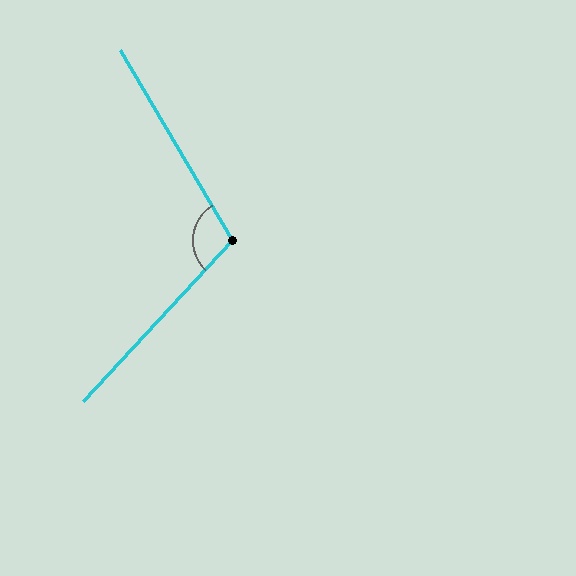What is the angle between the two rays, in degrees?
Approximately 106 degrees.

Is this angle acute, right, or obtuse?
It is obtuse.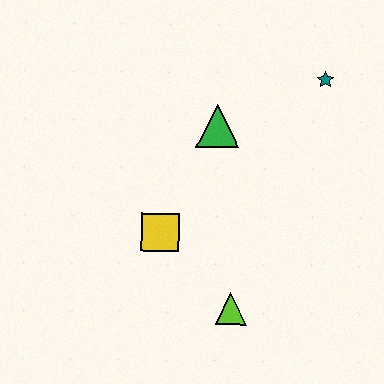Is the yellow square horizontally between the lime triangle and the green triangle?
No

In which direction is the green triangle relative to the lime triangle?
The green triangle is above the lime triangle.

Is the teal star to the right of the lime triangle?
Yes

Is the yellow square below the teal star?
Yes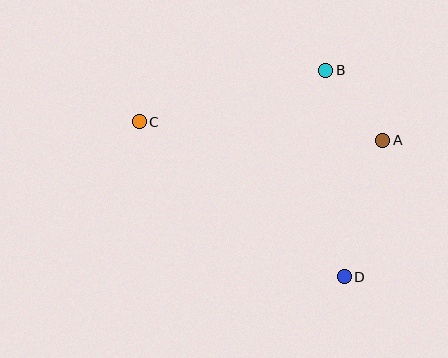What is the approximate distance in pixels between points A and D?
The distance between A and D is approximately 142 pixels.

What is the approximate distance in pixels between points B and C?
The distance between B and C is approximately 194 pixels.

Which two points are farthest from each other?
Points C and D are farthest from each other.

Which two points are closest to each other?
Points A and B are closest to each other.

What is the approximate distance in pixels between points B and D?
The distance between B and D is approximately 208 pixels.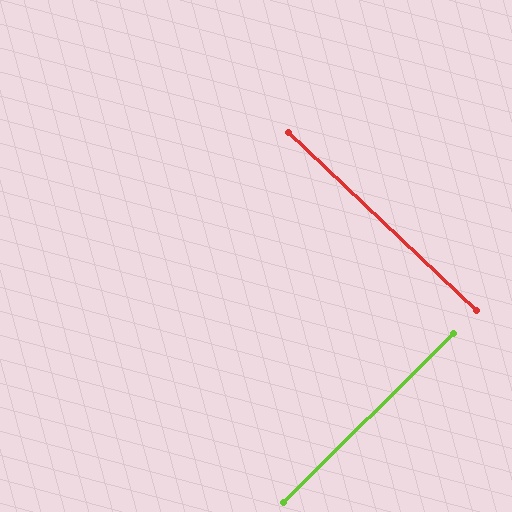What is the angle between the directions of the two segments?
Approximately 88 degrees.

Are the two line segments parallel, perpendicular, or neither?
Perpendicular — they meet at approximately 88°.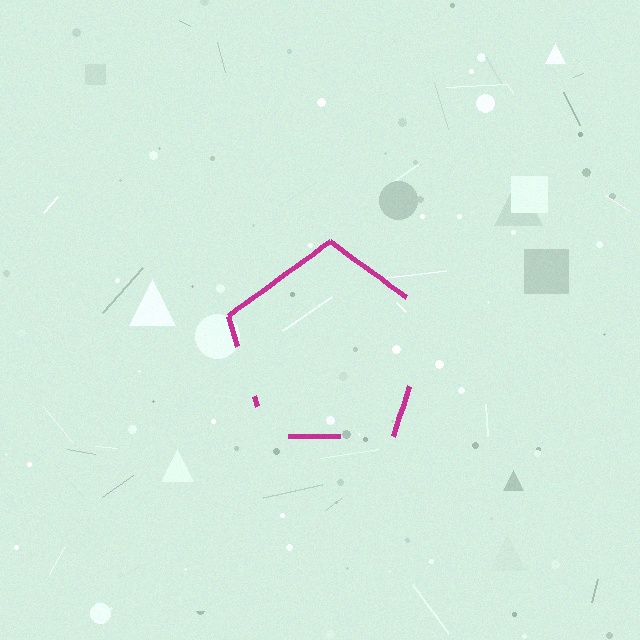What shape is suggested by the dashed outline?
The dashed outline suggests a pentagon.